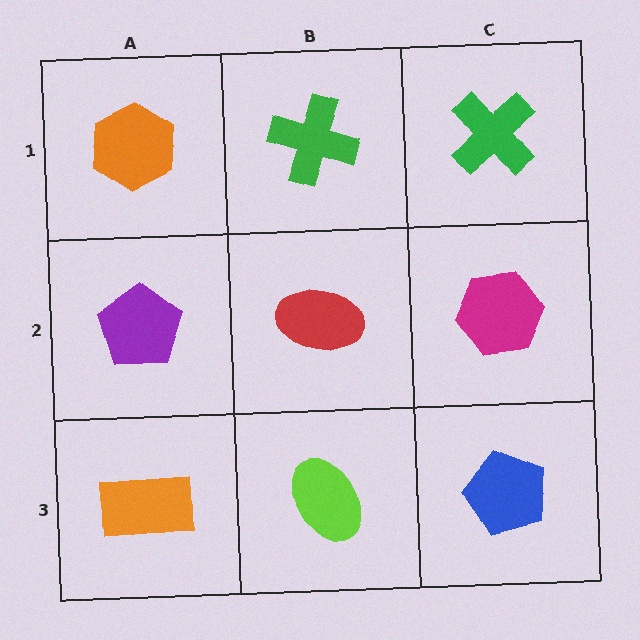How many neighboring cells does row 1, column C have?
2.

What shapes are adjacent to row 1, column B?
A red ellipse (row 2, column B), an orange hexagon (row 1, column A), a green cross (row 1, column C).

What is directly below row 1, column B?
A red ellipse.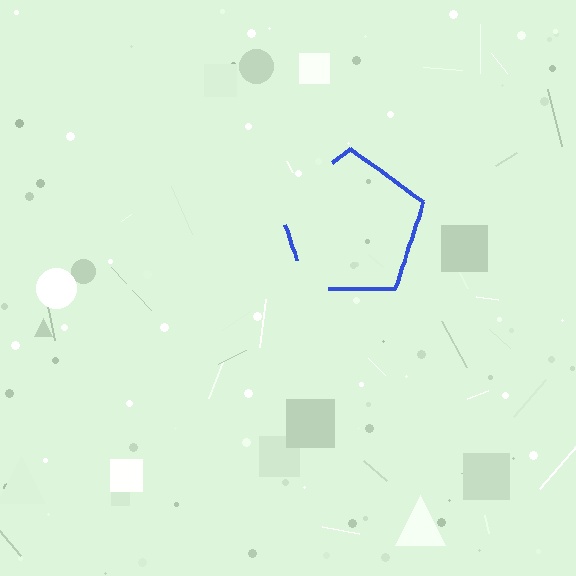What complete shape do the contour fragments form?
The contour fragments form a pentagon.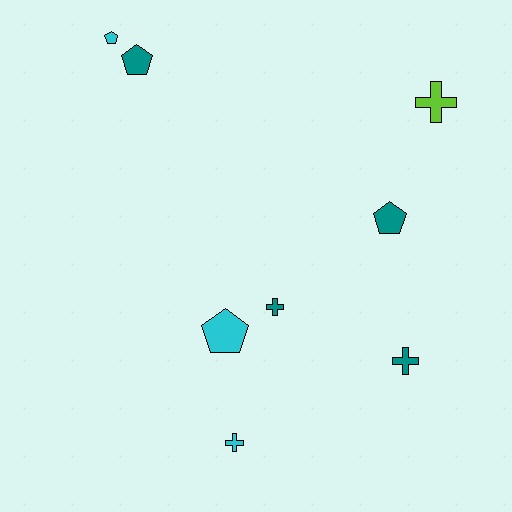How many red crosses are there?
There are no red crosses.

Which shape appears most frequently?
Pentagon, with 4 objects.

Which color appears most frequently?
Teal, with 4 objects.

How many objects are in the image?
There are 8 objects.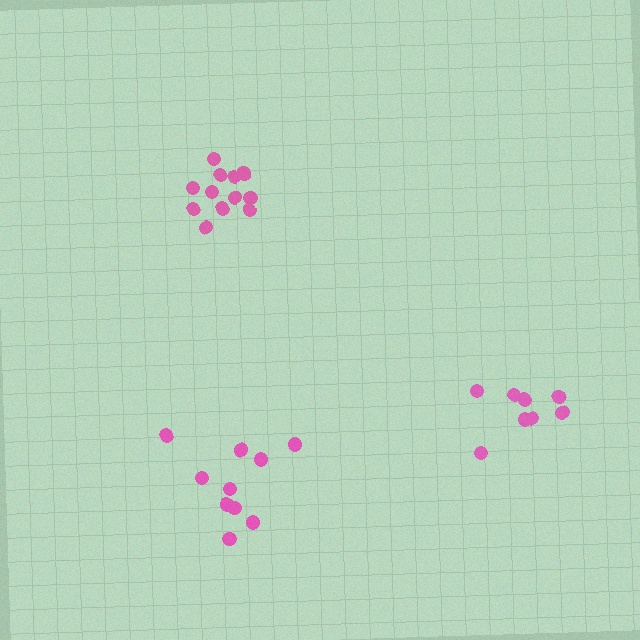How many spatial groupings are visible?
There are 3 spatial groupings.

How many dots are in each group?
Group 1: 10 dots, Group 2: 12 dots, Group 3: 8 dots (30 total).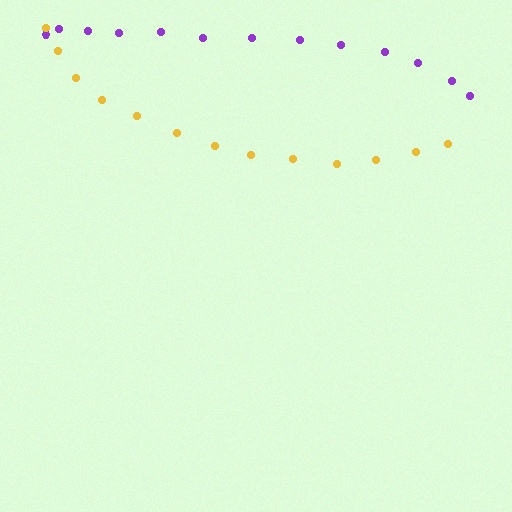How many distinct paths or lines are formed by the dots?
There are 2 distinct paths.